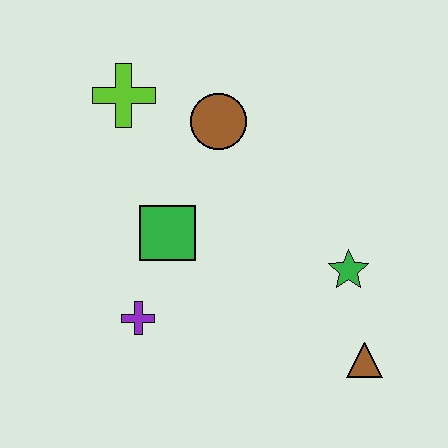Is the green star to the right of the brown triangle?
No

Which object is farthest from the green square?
The brown triangle is farthest from the green square.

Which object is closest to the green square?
The purple cross is closest to the green square.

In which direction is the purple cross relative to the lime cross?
The purple cross is below the lime cross.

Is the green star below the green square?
Yes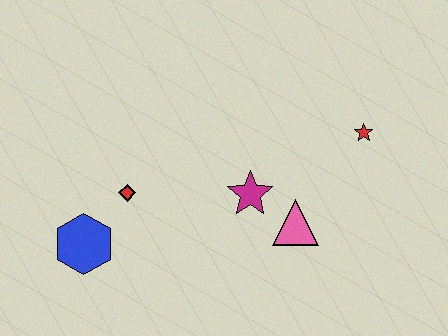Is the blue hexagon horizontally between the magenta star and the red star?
No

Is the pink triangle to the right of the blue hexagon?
Yes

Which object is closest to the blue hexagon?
The red diamond is closest to the blue hexagon.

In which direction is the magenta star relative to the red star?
The magenta star is to the left of the red star.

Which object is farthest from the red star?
The blue hexagon is farthest from the red star.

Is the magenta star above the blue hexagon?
Yes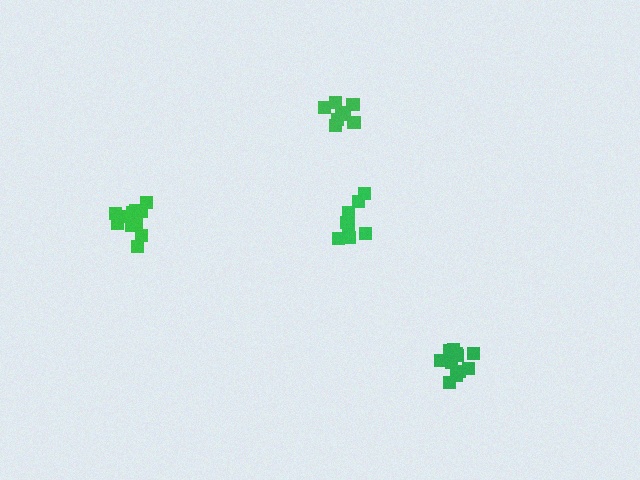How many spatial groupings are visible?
There are 4 spatial groupings.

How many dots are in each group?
Group 1: 9 dots, Group 2: 8 dots, Group 3: 12 dots, Group 4: 12 dots (41 total).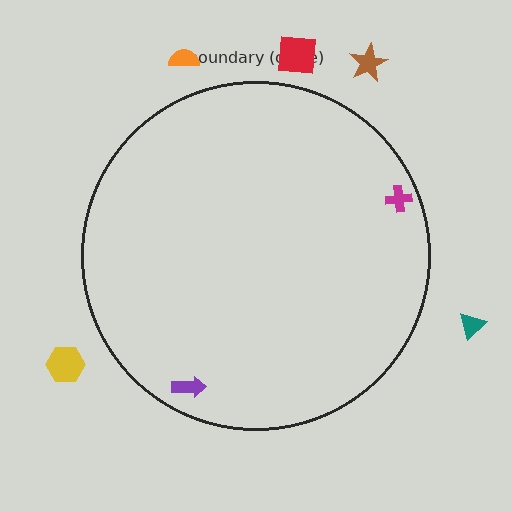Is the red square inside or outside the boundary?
Outside.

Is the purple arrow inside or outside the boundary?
Inside.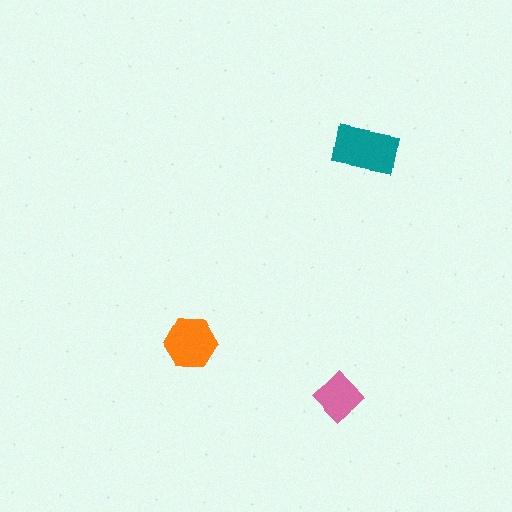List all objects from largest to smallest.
The teal rectangle, the orange hexagon, the pink diamond.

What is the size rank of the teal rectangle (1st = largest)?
1st.